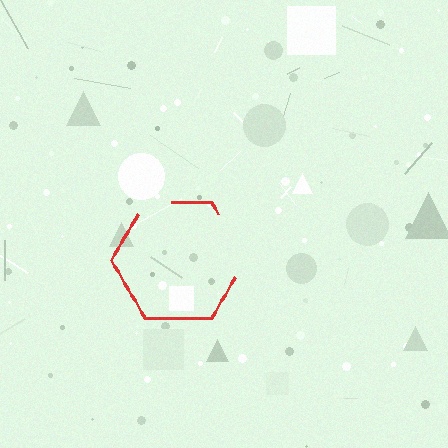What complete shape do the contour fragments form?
The contour fragments form a hexagon.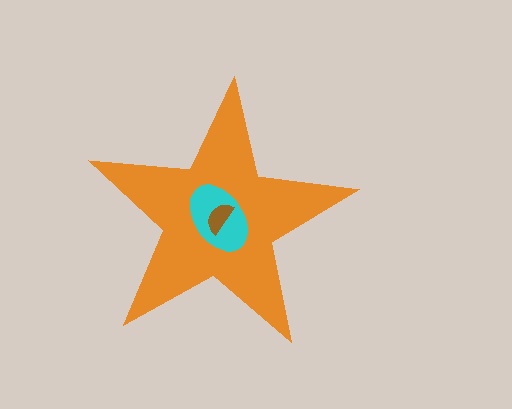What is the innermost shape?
The brown semicircle.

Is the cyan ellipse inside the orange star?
Yes.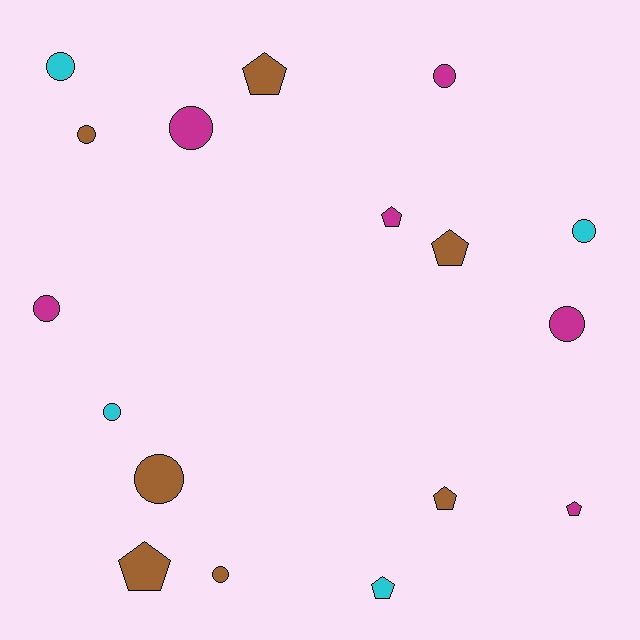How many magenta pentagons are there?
There are 2 magenta pentagons.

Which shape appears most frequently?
Circle, with 10 objects.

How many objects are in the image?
There are 17 objects.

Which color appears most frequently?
Brown, with 7 objects.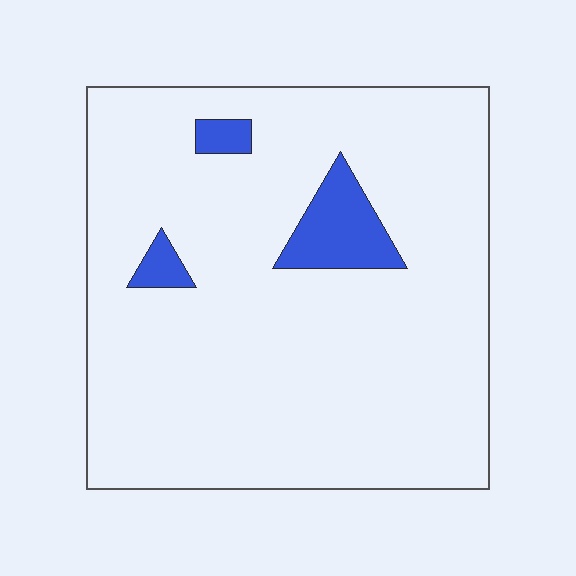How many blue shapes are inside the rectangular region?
3.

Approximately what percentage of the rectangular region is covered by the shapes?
Approximately 10%.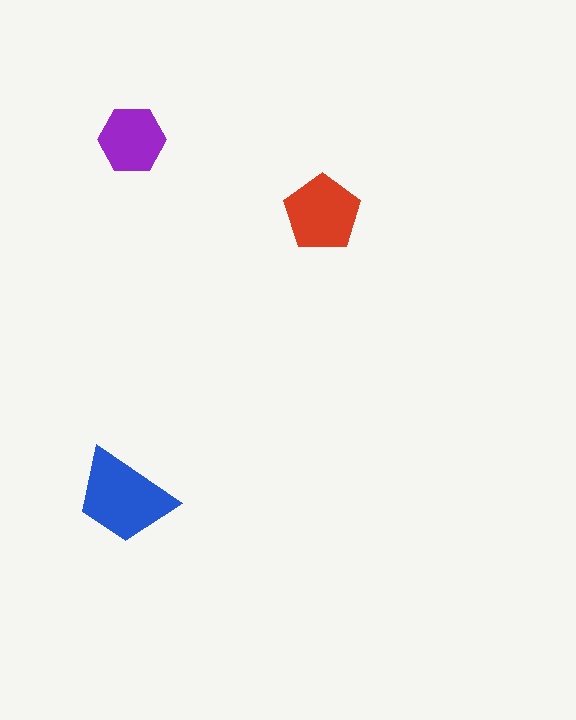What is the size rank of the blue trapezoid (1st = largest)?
1st.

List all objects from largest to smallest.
The blue trapezoid, the red pentagon, the purple hexagon.